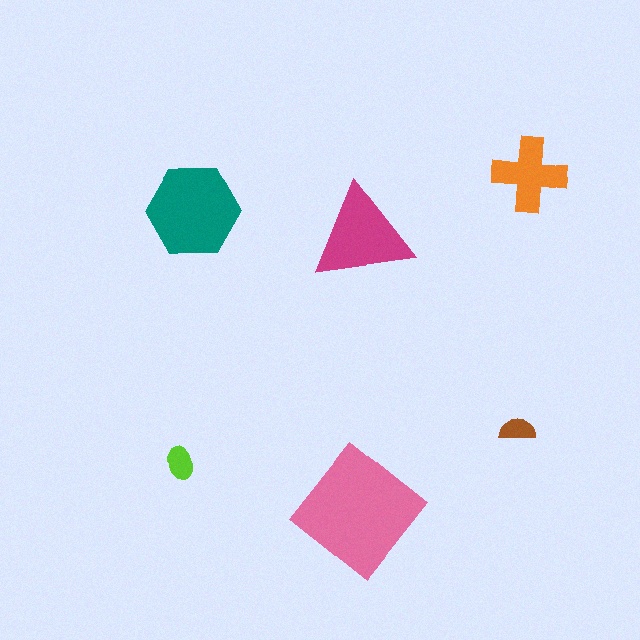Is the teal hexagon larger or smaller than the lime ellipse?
Larger.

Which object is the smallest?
The brown semicircle.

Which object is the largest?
The pink diamond.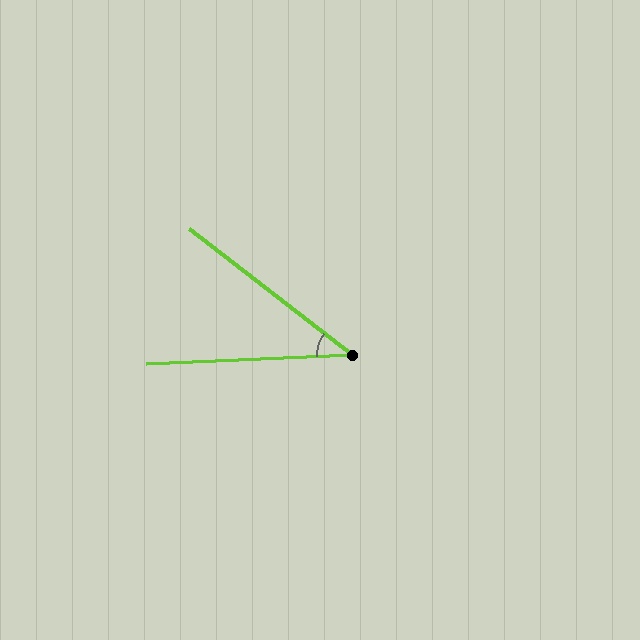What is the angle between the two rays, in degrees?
Approximately 40 degrees.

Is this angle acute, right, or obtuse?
It is acute.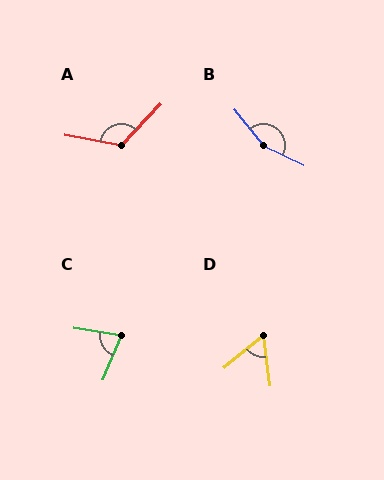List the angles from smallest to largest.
D (57°), C (76°), A (123°), B (154°).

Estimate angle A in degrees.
Approximately 123 degrees.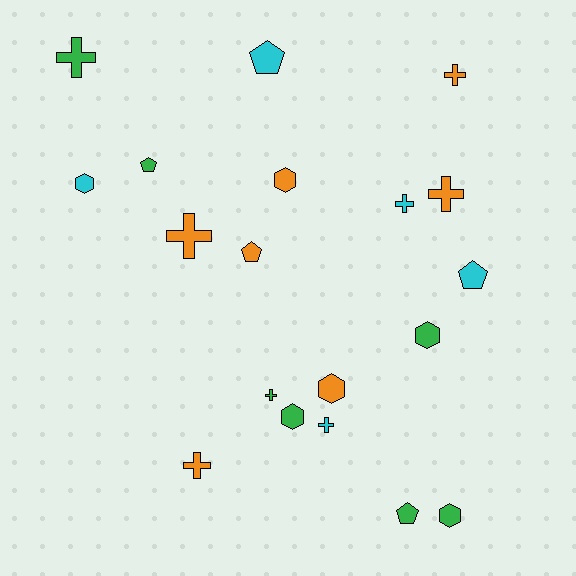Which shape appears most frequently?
Cross, with 8 objects.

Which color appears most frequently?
Orange, with 7 objects.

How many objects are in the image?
There are 19 objects.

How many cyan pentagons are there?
There are 2 cyan pentagons.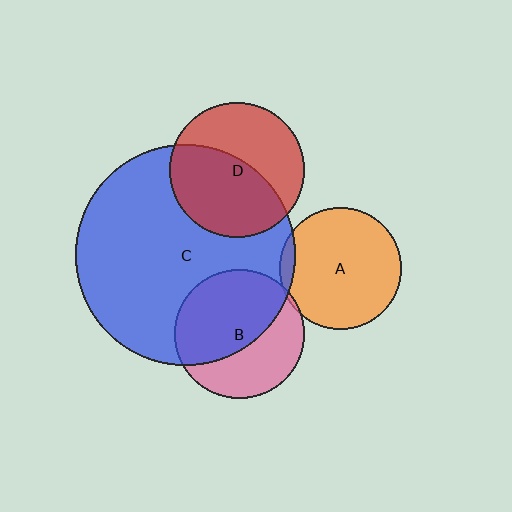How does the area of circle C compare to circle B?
Approximately 2.9 times.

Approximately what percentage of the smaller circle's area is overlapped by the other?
Approximately 60%.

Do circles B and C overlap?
Yes.